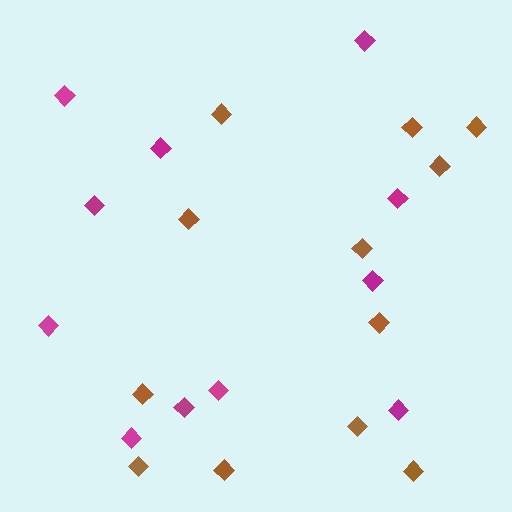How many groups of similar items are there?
There are 2 groups: one group of magenta diamonds (11) and one group of brown diamonds (12).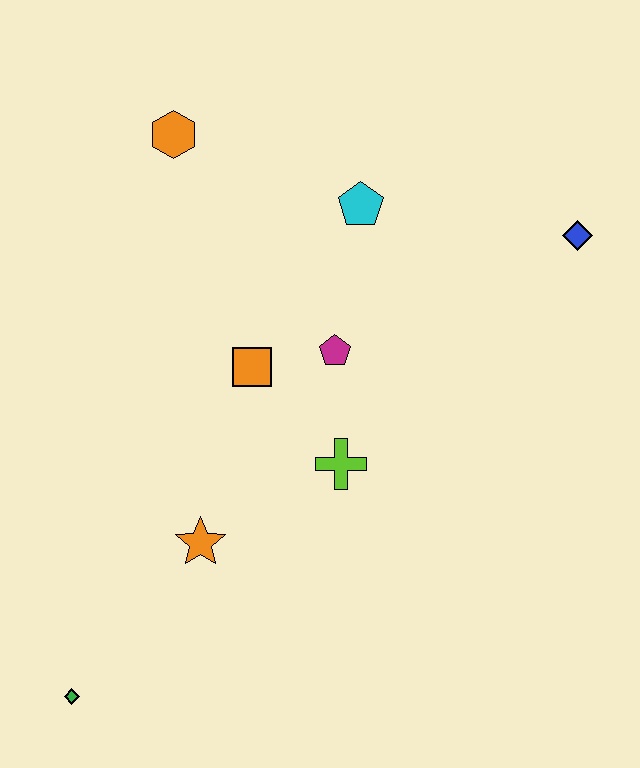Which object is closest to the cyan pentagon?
The magenta pentagon is closest to the cyan pentagon.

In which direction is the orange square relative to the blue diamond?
The orange square is to the left of the blue diamond.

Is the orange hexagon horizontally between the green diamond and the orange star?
Yes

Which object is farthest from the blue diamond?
The green diamond is farthest from the blue diamond.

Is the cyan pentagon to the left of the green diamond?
No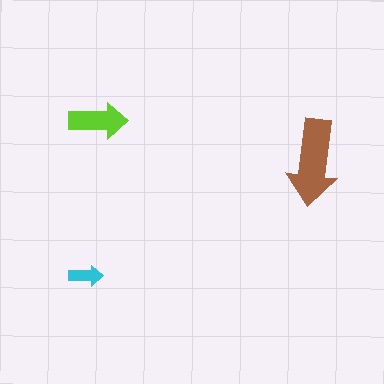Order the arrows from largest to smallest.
the brown one, the lime one, the cyan one.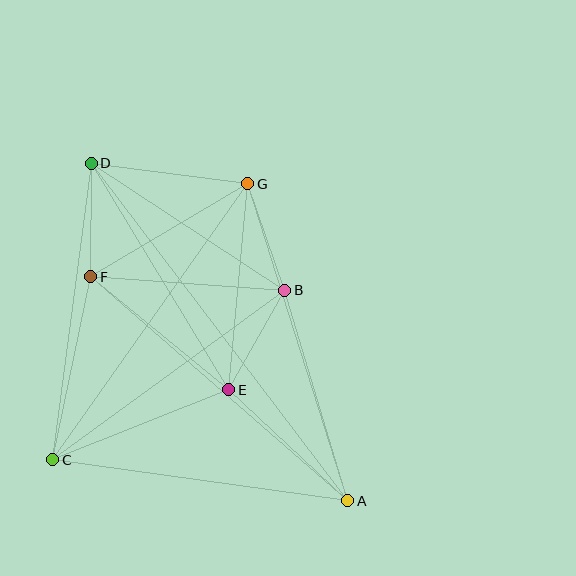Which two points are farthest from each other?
Points A and D are farthest from each other.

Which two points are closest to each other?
Points B and G are closest to each other.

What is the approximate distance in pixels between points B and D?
The distance between B and D is approximately 231 pixels.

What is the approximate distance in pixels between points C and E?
The distance between C and E is approximately 189 pixels.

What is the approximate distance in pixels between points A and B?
The distance between A and B is approximately 220 pixels.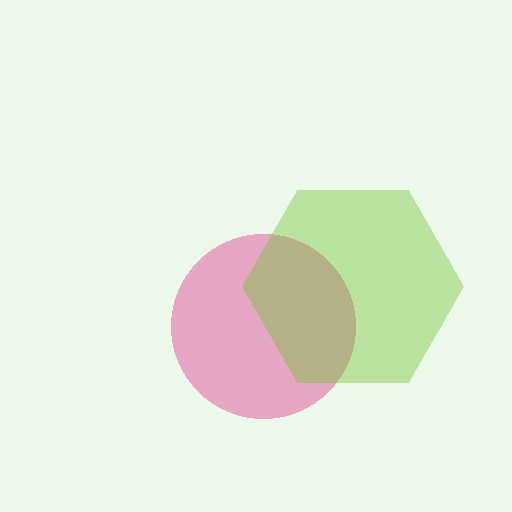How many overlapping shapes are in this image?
There are 2 overlapping shapes in the image.